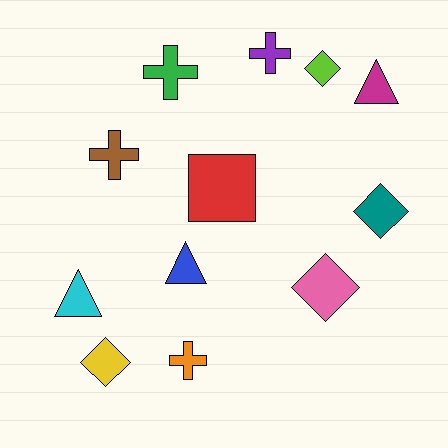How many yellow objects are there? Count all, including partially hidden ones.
There is 1 yellow object.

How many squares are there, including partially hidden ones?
There is 1 square.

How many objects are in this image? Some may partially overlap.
There are 12 objects.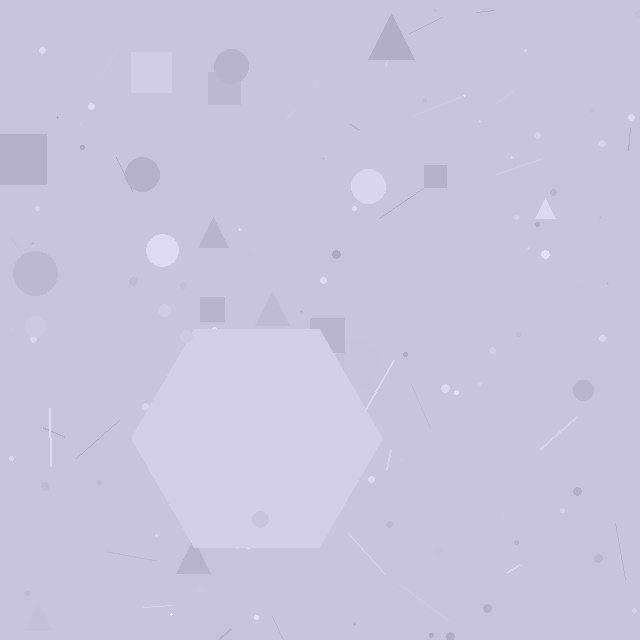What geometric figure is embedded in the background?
A hexagon is embedded in the background.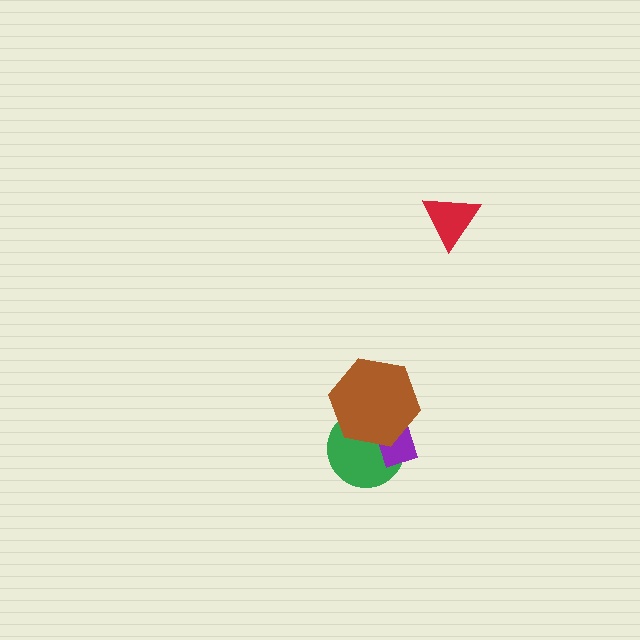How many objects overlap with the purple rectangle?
2 objects overlap with the purple rectangle.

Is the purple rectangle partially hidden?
Yes, it is partially covered by another shape.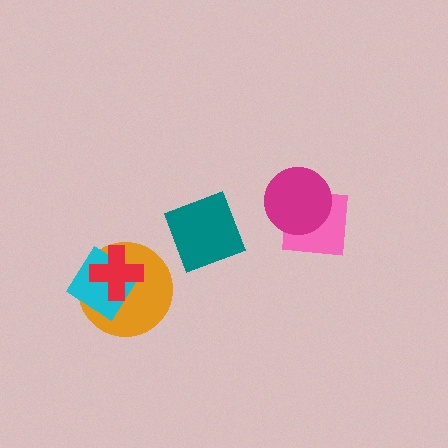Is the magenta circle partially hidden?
No, no other shape covers it.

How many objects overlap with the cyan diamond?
2 objects overlap with the cyan diamond.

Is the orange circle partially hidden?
Yes, it is partially covered by another shape.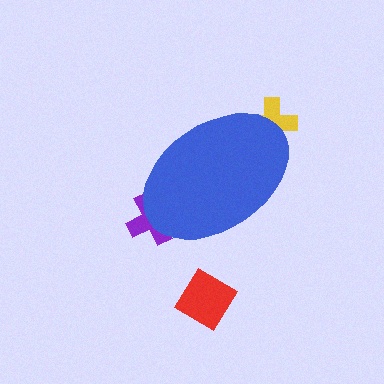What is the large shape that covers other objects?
A blue ellipse.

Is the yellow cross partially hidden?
Yes, the yellow cross is partially hidden behind the blue ellipse.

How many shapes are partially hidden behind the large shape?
2 shapes are partially hidden.